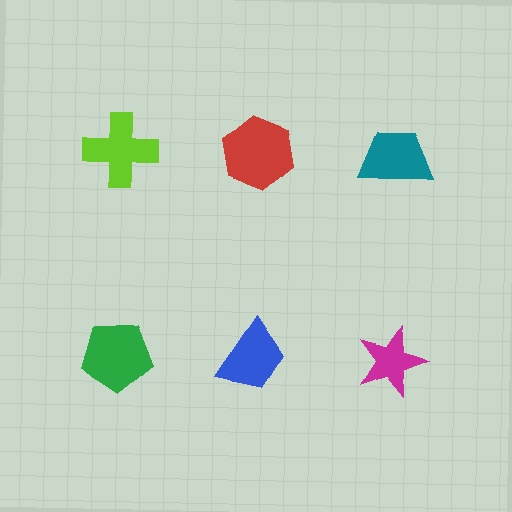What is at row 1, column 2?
A red hexagon.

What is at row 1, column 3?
A teal trapezoid.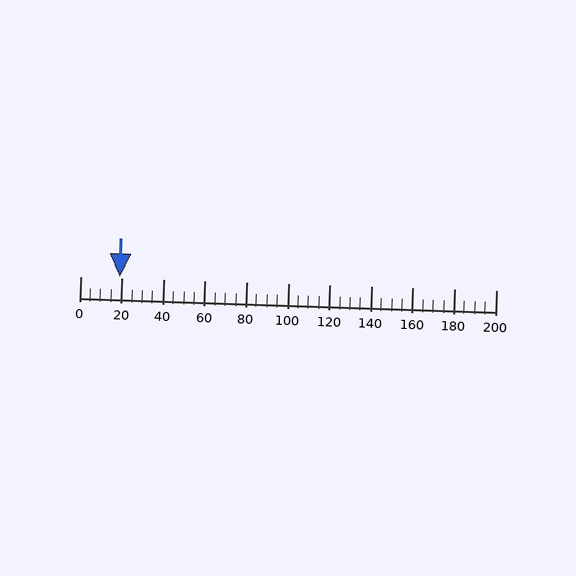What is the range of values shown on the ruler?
The ruler shows values from 0 to 200.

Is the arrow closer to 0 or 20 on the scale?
The arrow is closer to 20.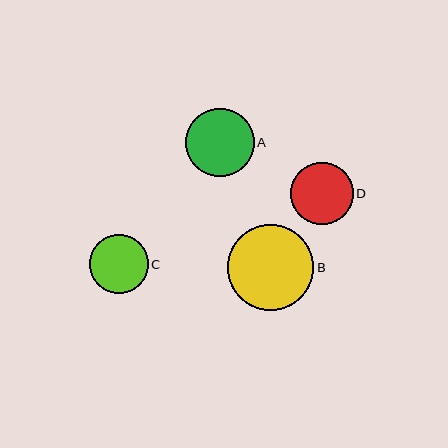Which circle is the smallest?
Circle C is the smallest with a size of approximately 59 pixels.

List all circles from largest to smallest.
From largest to smallest: B, A, D, C.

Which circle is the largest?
Circle B is the largest with a size of approximately 86 pixels.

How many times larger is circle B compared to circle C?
Circle B is approximately 1.5 times the size of circle C.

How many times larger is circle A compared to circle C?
Circle A is approximately 1.2 times the size of circle C.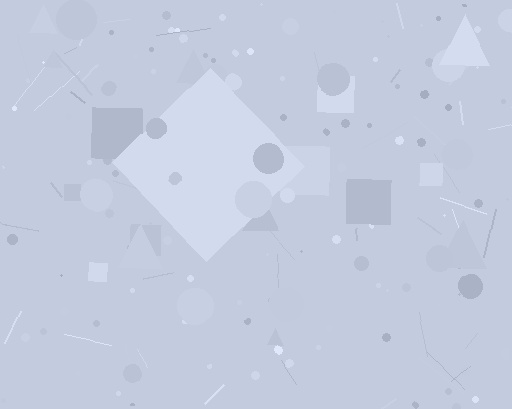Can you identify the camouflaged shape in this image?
The camouflaged shape is a diamond.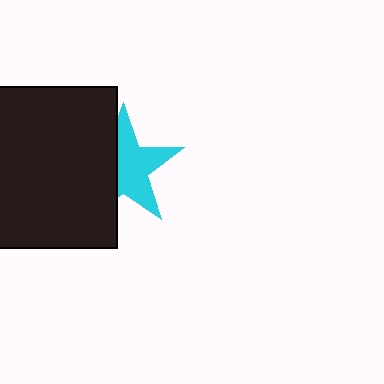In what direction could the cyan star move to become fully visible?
The cyan star could move right. That would shift it out from behind the black rectangle entirely.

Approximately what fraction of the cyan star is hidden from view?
Roughly 40% of the cyan star is hidden behind the black rectangle.